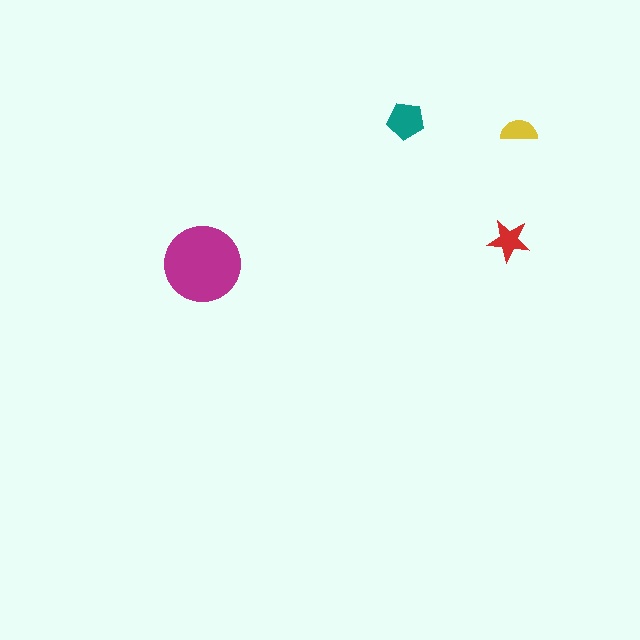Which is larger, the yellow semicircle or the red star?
The red star.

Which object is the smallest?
The yellow semicircle.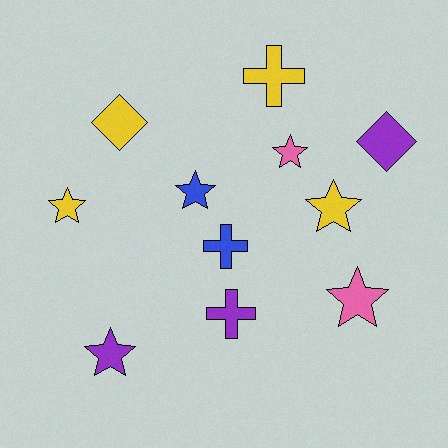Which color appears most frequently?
Yellow, with 4 objects.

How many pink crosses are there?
There are no pink crosses.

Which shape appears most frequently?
Star, with 6 objects.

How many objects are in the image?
There are 11 objects.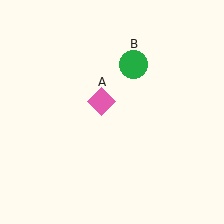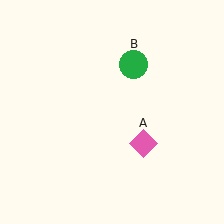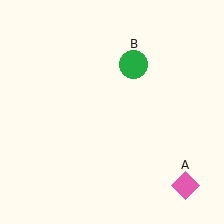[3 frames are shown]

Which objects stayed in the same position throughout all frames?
Green circle (object B) remained stationary.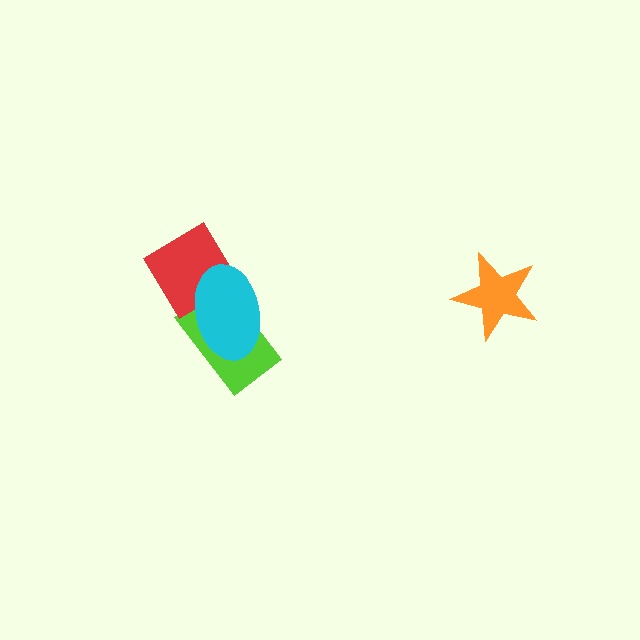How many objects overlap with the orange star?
0 objects overlap with the orange star.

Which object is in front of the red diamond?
The cyan ellipse is in front of the red diamond.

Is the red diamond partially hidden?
Yes, it is partially covered by another shape.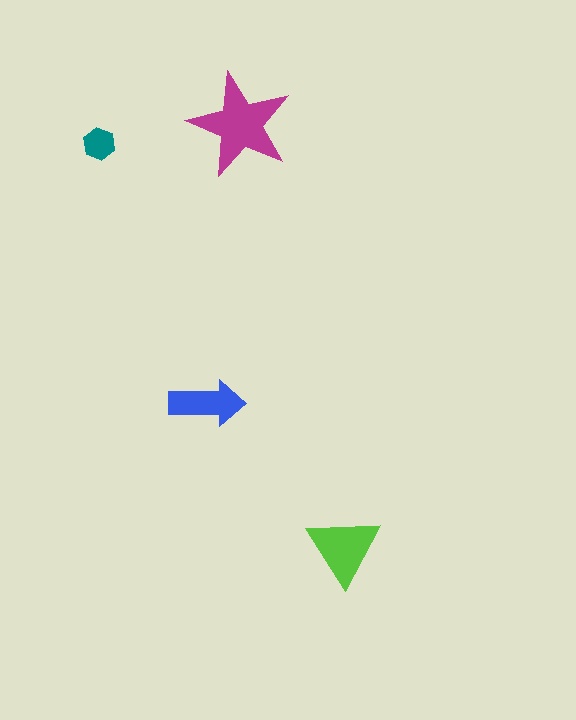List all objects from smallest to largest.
The teal hexagon, the blue arrow, the lime triangle, the magenta star.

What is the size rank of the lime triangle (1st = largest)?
2nd.